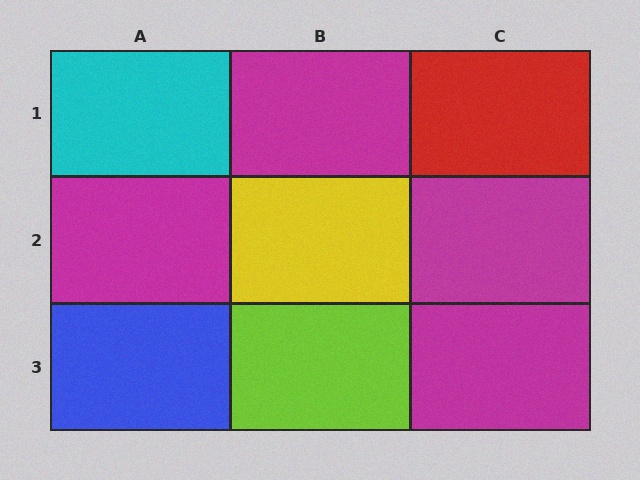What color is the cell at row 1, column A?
Cyan.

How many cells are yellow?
1 cell is yellow.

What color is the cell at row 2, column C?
Magenta.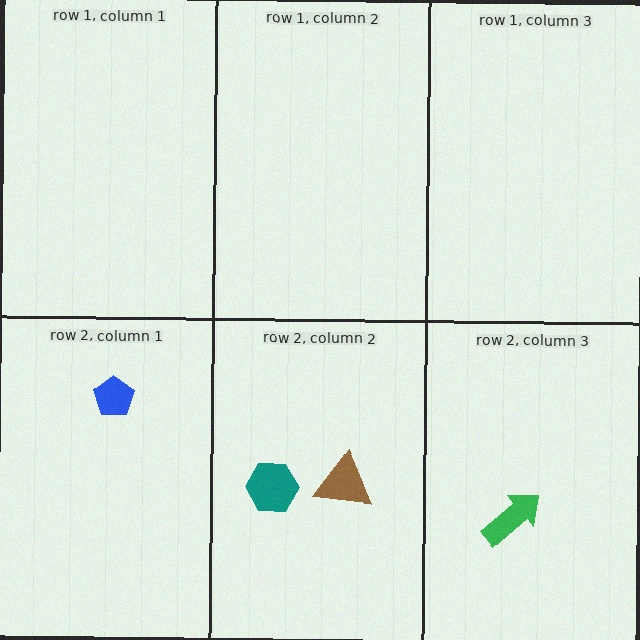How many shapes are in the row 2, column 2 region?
2.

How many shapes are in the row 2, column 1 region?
1.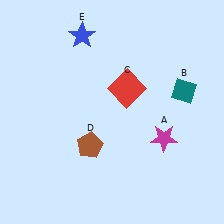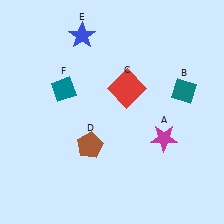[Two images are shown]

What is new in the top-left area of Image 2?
A teal diamond (F) was added in the top-left area of Image 2.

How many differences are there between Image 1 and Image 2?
There is 1 difference between the two images.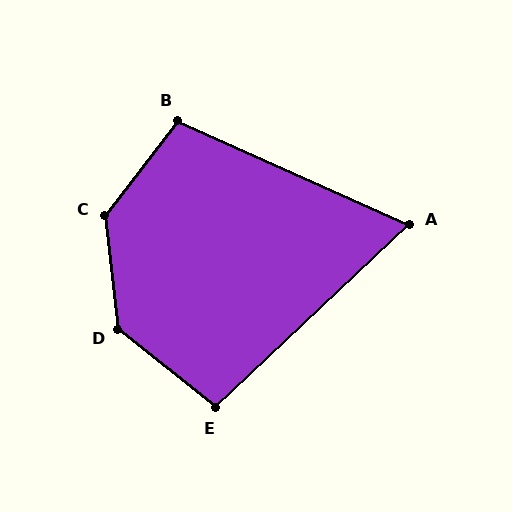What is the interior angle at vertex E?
Approximately 98 degrees (obtuse).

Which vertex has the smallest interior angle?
A, at approximately 67 degrees.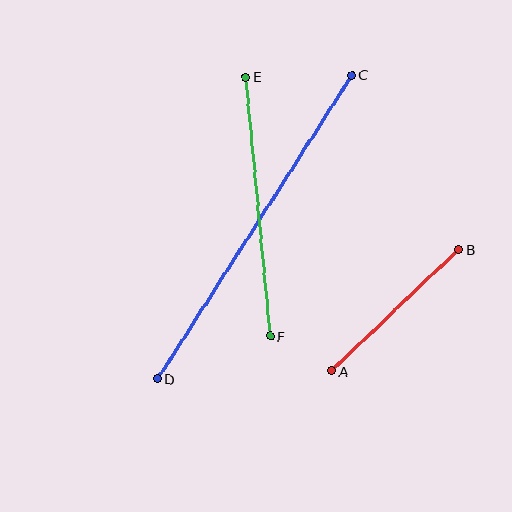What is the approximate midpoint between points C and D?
The midpoint is at approximately (255, 227) pixels.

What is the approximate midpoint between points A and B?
The midpoint is at approximately (395, 311) pixels.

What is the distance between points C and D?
The distance is approximately 360 pixels.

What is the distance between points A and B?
The distance is approximately 176 pixels.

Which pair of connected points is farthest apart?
Points C and D are farthest apart.